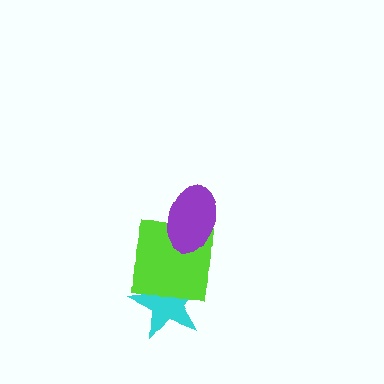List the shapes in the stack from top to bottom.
From top to bottom: the purple ellipse, the lime square, the cyan star.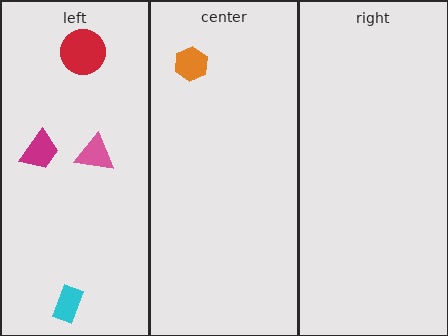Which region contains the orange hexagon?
The center region.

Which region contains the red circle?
The left region.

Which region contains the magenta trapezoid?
The left region.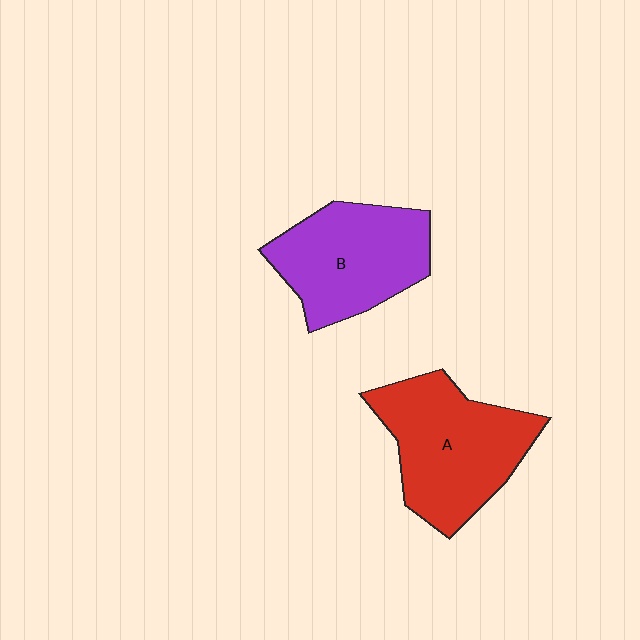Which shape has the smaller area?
Shape B (purple).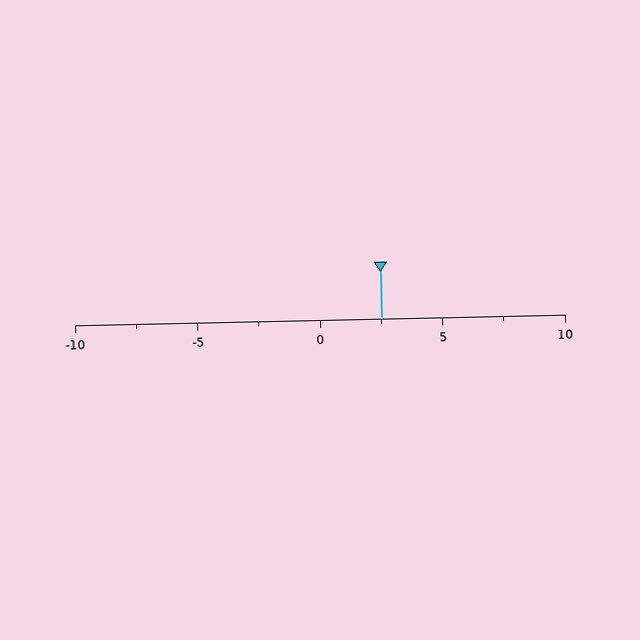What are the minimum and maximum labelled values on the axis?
The axis runs from -10 to 10.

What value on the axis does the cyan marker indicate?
The marker indicates approximately 2.5.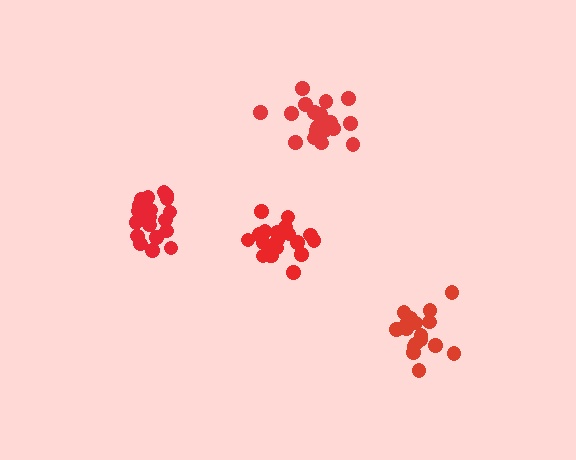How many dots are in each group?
Group 1: 21 dots, Group 2: 17 dots, Group 3: 20 dots, Group 4: 21 dots (79 total).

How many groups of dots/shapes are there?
There are 4 groups.